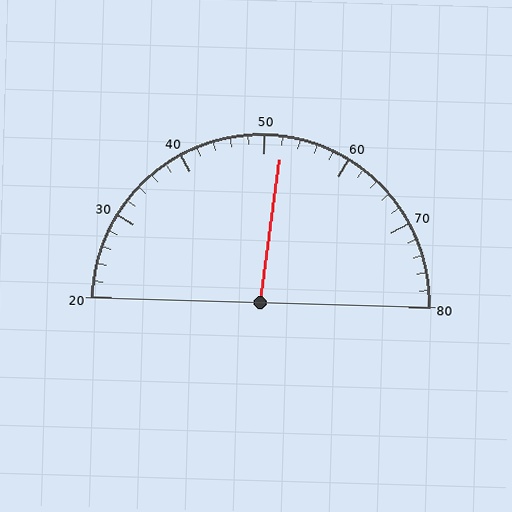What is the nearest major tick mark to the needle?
The nearest major tick mark is 50.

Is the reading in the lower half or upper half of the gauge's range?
The reading is in the upper half of the range (20 to 80).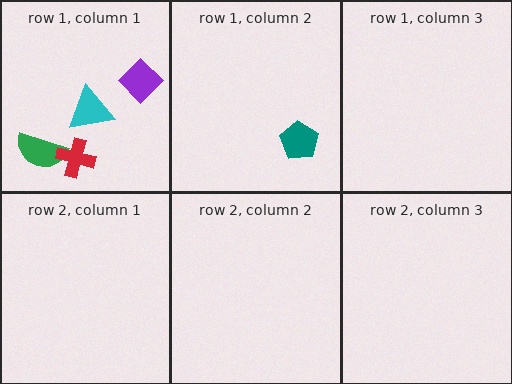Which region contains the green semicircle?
The row 1, column 1 region.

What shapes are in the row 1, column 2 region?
The teal pentagon.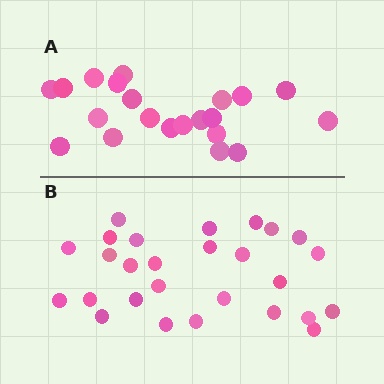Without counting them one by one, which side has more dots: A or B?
Region B (the bottom region) has more dots.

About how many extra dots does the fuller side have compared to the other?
Region B has about 6 more dots than region A.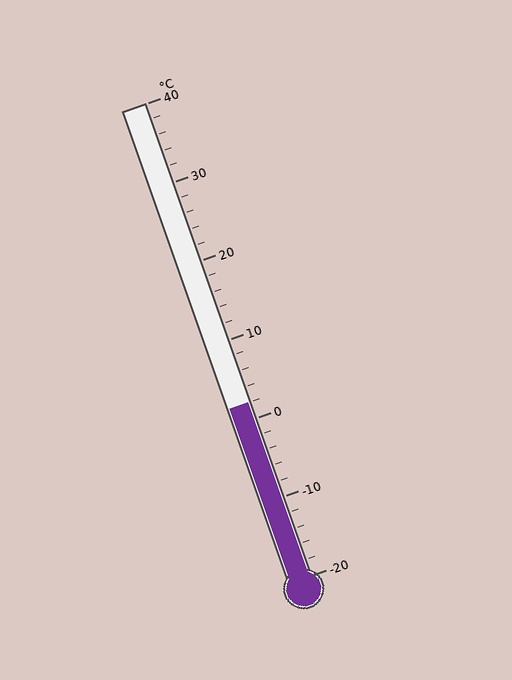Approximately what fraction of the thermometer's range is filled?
The thermometer is filled to approximately 35% of its range.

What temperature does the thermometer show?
The thermometer shows approximately 2°C.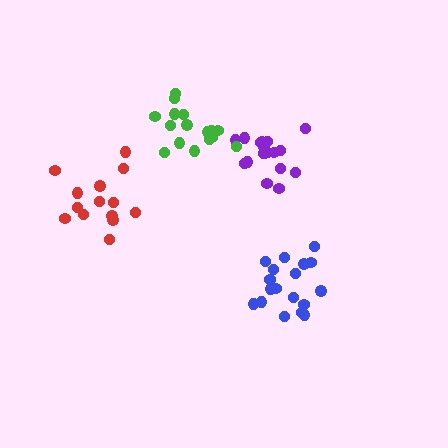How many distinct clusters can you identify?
There are 4 distinct clusters.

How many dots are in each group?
Group 1: 18 dots, Group 2: 18 dots, Group 3: 14 dots, Group 4: 16 dots (66 total).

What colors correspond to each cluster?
The clusters are colored: blue, purple, red, green.